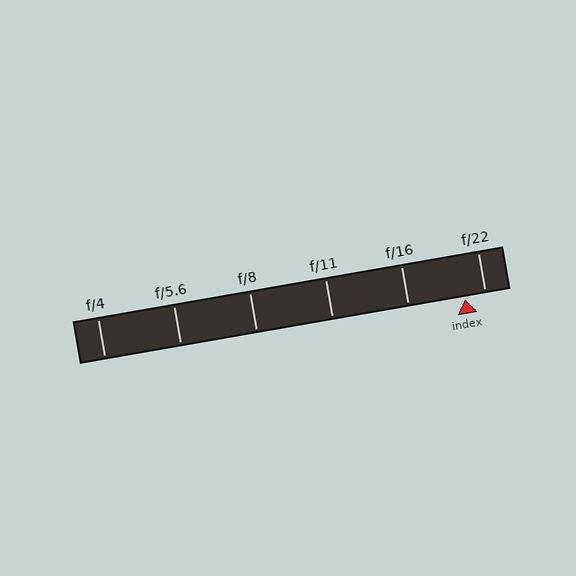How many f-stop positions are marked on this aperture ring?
There are 6 f-stop positions marked.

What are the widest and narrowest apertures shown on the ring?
The widest aperture shown is f/4 and the narrowest is f/22.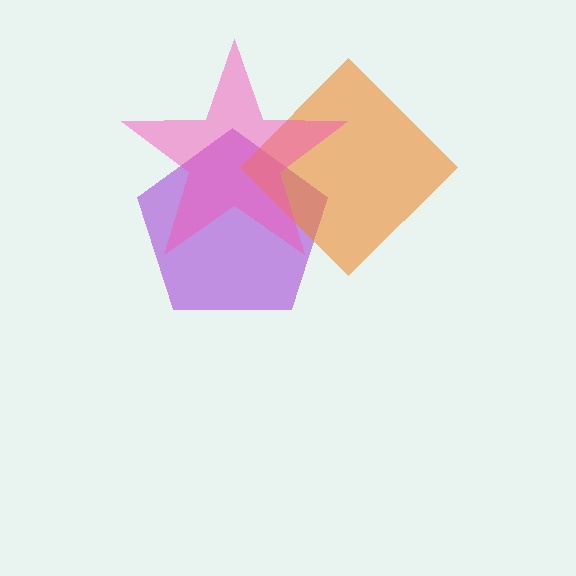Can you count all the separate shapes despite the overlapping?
Yes, there are 3 separate shapes.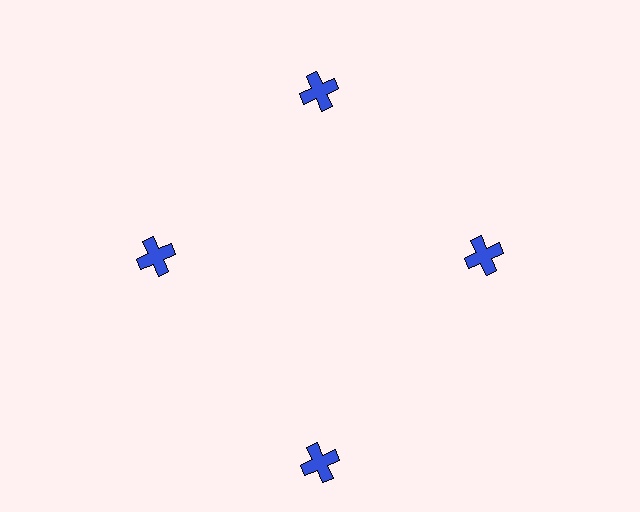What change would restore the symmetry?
The symmetry would be restored by moving it inward, back onto the ring so that all 4 crosses sit at equal angles and equal distance from the center.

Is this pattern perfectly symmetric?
No. The 4 blue crosses are arranged in a ring, but one element near the 6 o'clock position is pushed outward from the center, breaking the 4-fold rotational symmetry.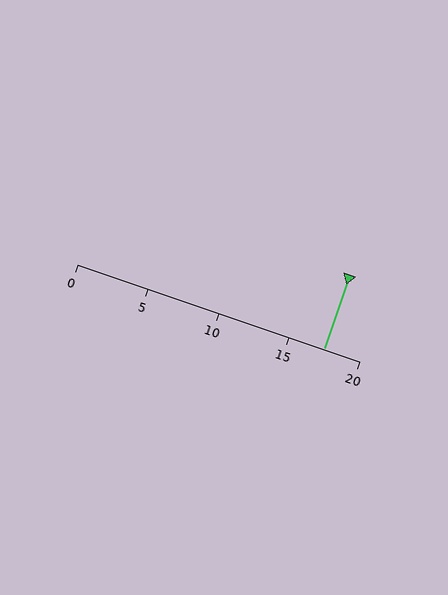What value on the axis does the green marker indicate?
The marker indicates approximately 17.5.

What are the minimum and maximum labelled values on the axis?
The axis runs from 0 to 20.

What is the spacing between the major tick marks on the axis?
The major ticks are spaced 5 apart.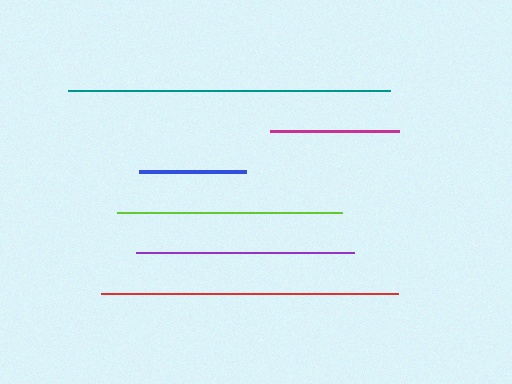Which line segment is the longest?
The teal line is the longest at approximately 321 pixels.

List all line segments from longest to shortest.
From longest to shortest: teal, red, lime, purple, magenta, blue.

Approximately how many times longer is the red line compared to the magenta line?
The red line is approximately 2.3 times the length of the magenta line.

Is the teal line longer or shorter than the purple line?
The teal line is longer than the purple line.